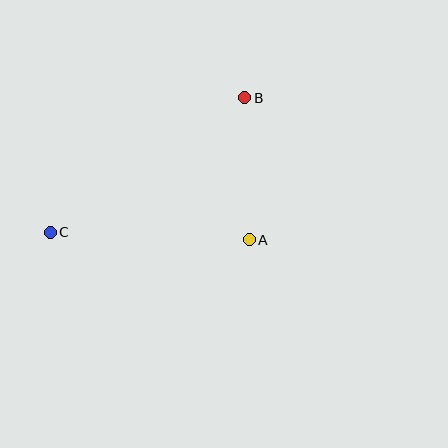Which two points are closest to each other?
Points A and B are closest to each other.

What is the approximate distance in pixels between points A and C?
The distance between A and C is approximately 199 pixels.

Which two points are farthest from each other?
Points B and C are farthest from each other.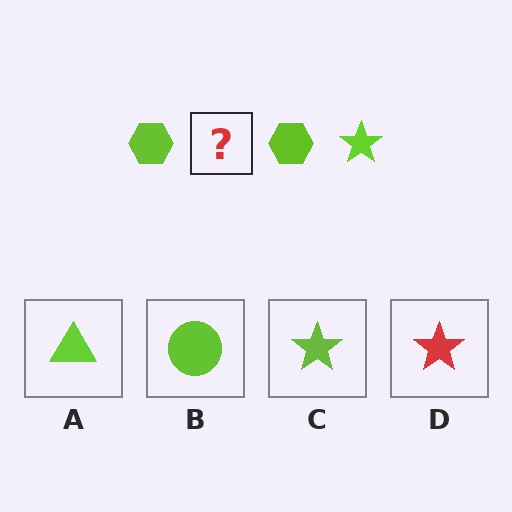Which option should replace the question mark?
Option C.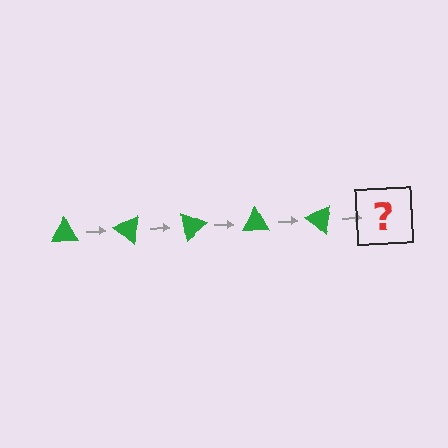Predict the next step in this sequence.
The next step is a green triangle rotated 200 degrees.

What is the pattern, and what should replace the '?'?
The pattern is that the triangle rotates 40 degrees each step. The '?' should be a green triangle rotated 200 degrees.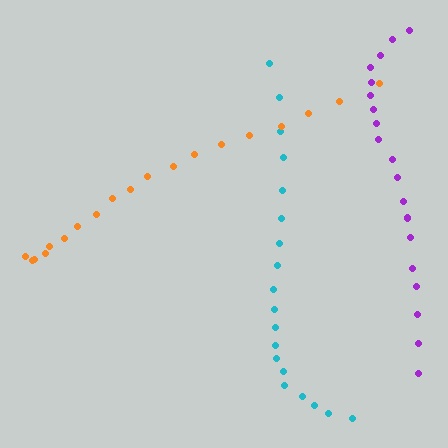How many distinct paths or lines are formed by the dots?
There are 3 distinct paths.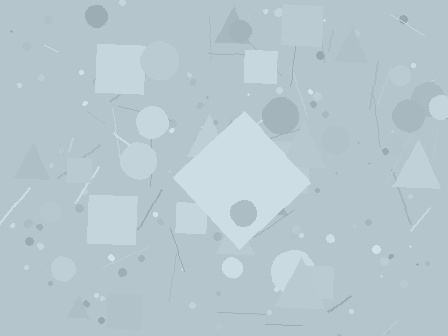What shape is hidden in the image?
A diamond is hidden in the image.